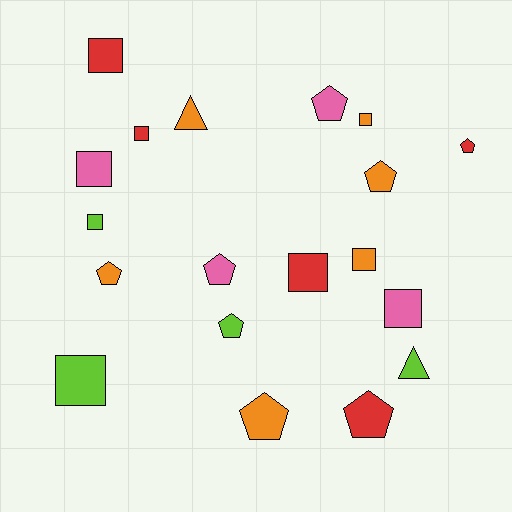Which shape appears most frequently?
Square, with 9 objects.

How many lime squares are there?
There are 2 lime squares.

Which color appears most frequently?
Orange, with 6 objects.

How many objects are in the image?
There are 19 objects.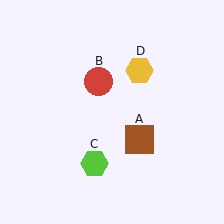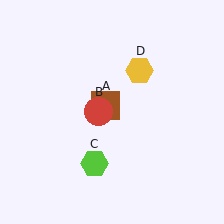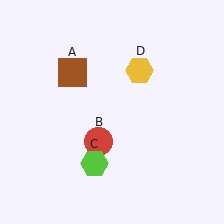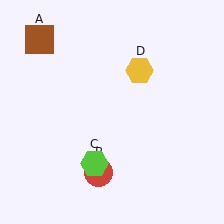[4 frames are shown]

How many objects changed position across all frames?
2 objects changed position: brown square (object A), red circle (object B).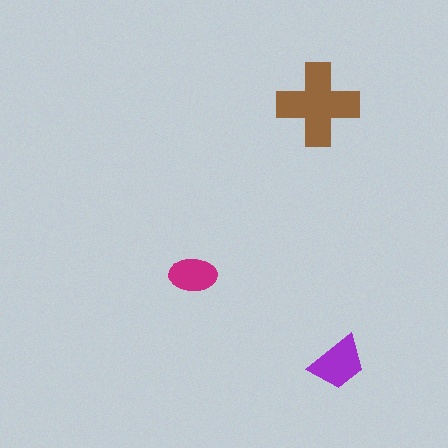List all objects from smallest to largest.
The magenta ellipse, the purple trapezoid, the brown cross.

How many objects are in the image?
There are 3 objects in the image.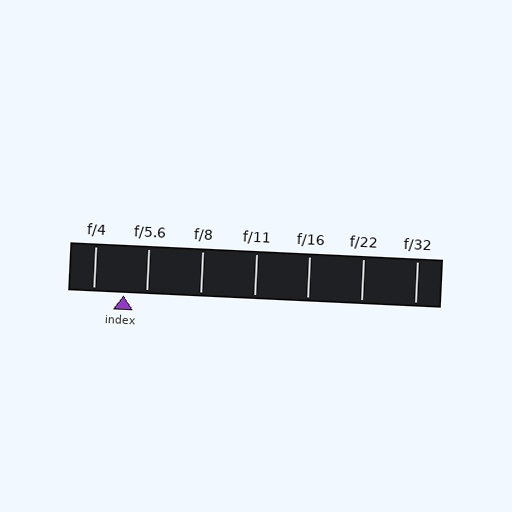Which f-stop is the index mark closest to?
The index mark is closest to f/5.6.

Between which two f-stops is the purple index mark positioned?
The index mark is between f/4 and f/5.6.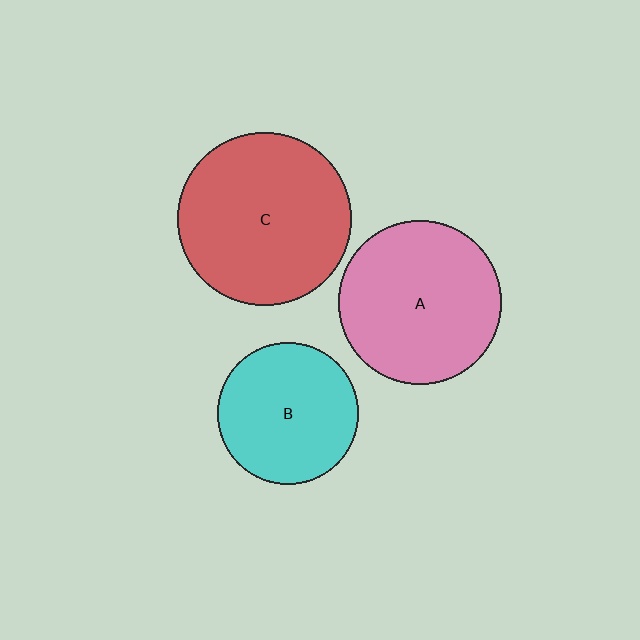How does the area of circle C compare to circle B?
Approximately 1.5 times.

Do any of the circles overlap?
No, none of the circles overlap.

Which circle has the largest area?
Circle C (red).